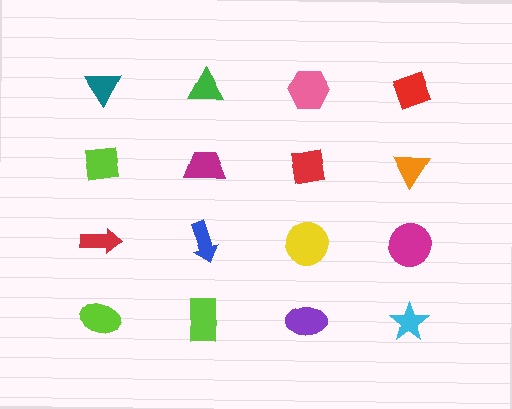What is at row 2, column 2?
A magenta trapezoid.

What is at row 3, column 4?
A magenta circle.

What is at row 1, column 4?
A red diamond.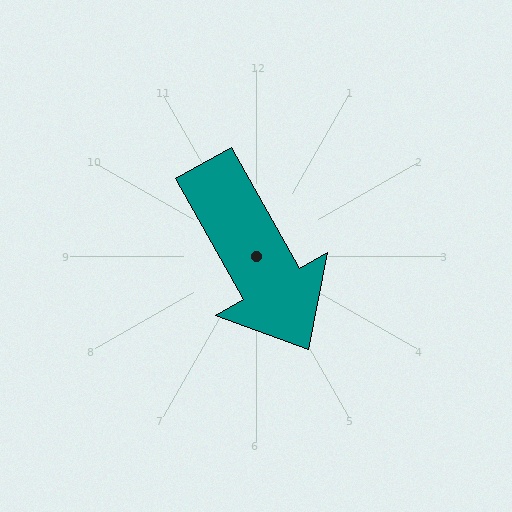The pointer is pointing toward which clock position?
Roughly 5 o'clock.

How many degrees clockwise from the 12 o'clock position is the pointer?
Approximately 151 degrees.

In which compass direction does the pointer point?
Southeast.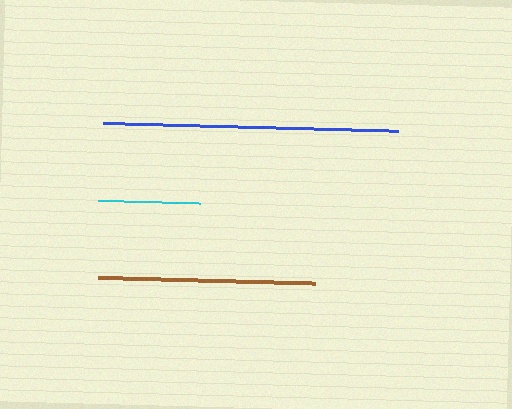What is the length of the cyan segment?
The cyan segment is approximately 102 pixels long.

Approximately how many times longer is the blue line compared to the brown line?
The blue line is approximately 1.4 times the length of the brown line.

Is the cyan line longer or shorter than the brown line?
The brown line is longer than the cyan line.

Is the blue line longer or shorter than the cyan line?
The blue line is longer than the cyan line.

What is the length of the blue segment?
The blue segment is approximately 295 pixels long.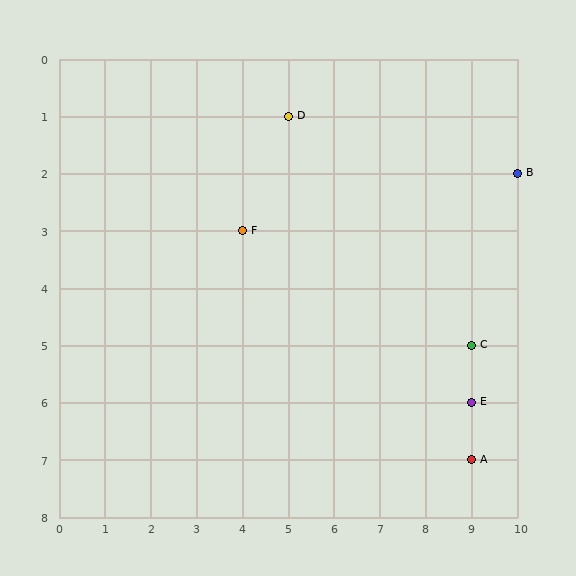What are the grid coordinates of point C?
Point C is at grid coordinates (9, 5).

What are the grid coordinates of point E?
Point E is at grid coordinates (9, 6).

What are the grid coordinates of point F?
Point F is at grid coordinates (4, 3).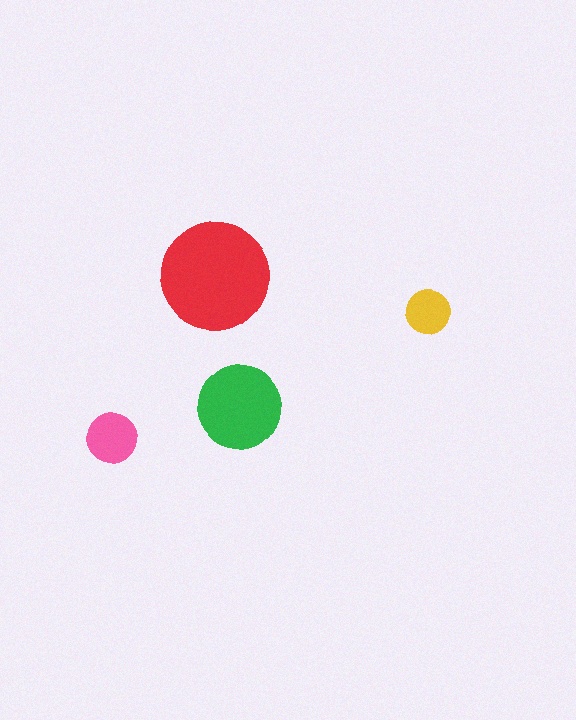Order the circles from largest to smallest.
the red one, the green one, the pink one, the yellow one.